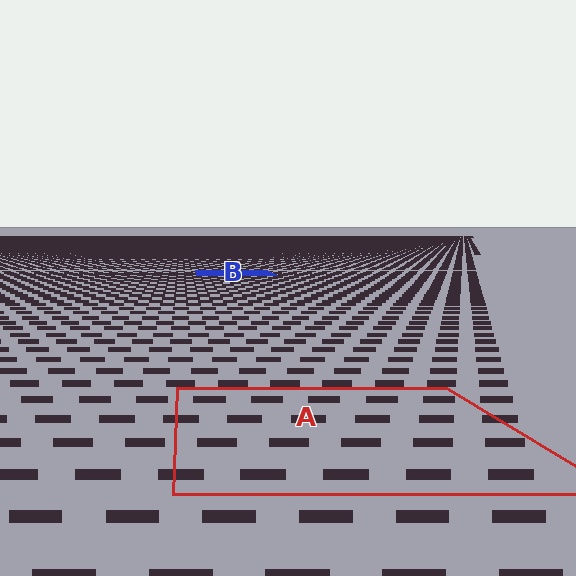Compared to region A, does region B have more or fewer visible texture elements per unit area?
Region B has more texture elements per unit area — they are packed more densely because it is farther away.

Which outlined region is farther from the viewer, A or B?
Region B is farther from the viewer — the texture elements inside it appear smaller and more densely packed.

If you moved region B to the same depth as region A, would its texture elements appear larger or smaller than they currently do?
They would appear larger. At a closer depth, the same texture elements are projected at a bigger on-screen size.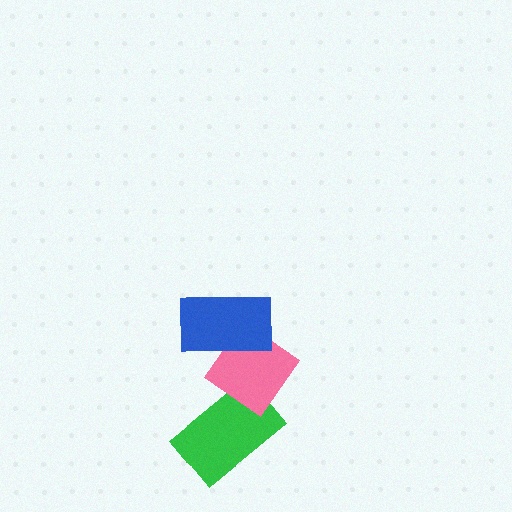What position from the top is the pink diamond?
The pink diamond is 2nd from the top.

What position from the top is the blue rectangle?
The blue rectangle is 1st from the top.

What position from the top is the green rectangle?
The green rectangle is 3rd from the top.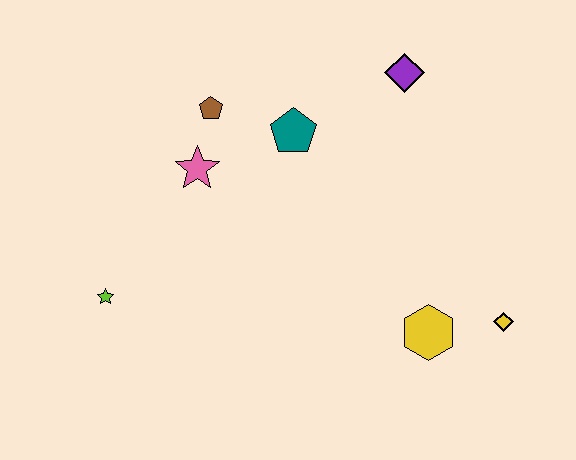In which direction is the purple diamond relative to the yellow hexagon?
The purple diamond is above the yellow hexagon.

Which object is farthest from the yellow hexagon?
The lime star is farthest from the yellow hexagon.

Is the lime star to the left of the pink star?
Yes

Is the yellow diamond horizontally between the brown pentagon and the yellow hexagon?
No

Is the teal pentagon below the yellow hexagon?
No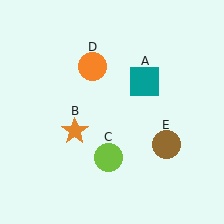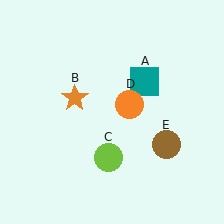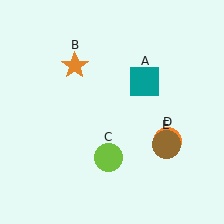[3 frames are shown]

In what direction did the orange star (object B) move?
The orange star (object B) moved up.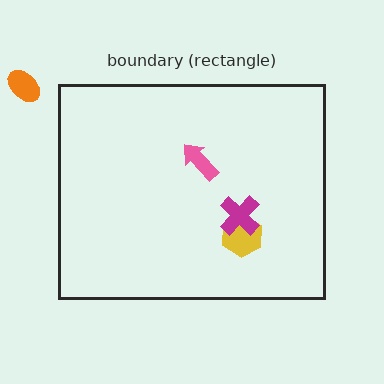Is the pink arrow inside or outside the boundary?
Inside.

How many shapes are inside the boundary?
3 inside, 1 outside.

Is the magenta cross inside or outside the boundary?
Inside.